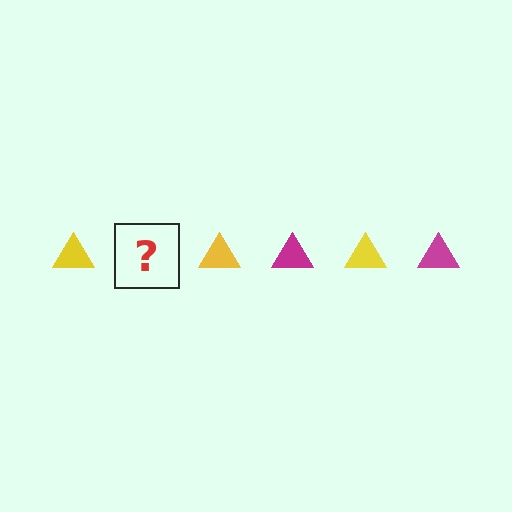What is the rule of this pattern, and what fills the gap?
The rule is that the pattern cycles through yellow, magenta triangles. The gap should be filled with a magenta triangle.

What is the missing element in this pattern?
The missing element is a magenta triangle.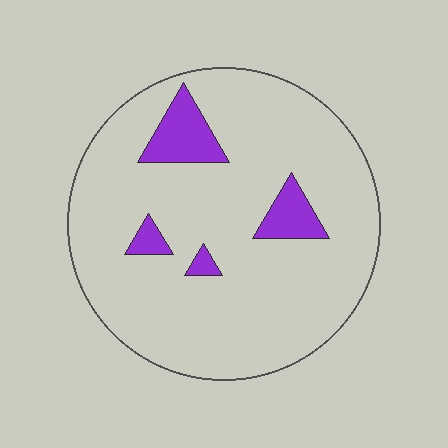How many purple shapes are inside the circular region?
4.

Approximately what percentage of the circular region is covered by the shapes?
Approximately 10%.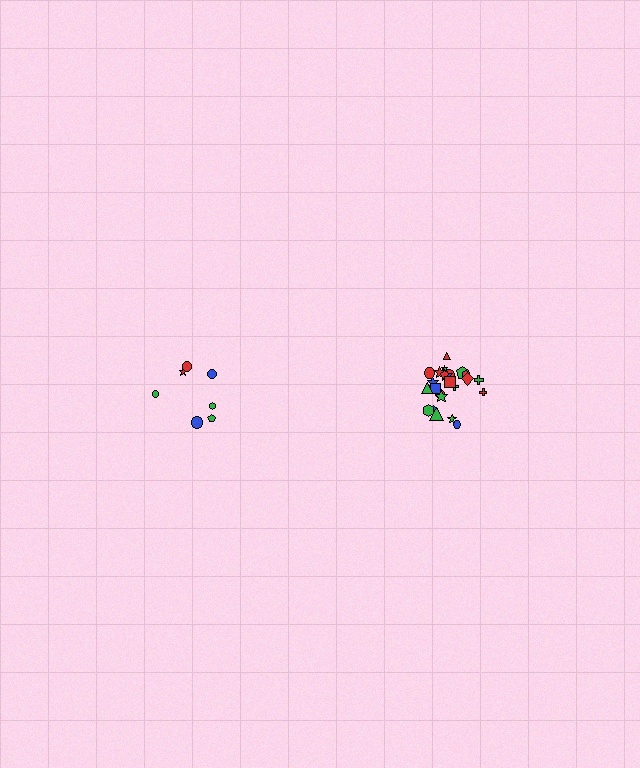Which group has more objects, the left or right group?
The right group.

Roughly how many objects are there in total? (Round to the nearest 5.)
Roughly 30 objects in total.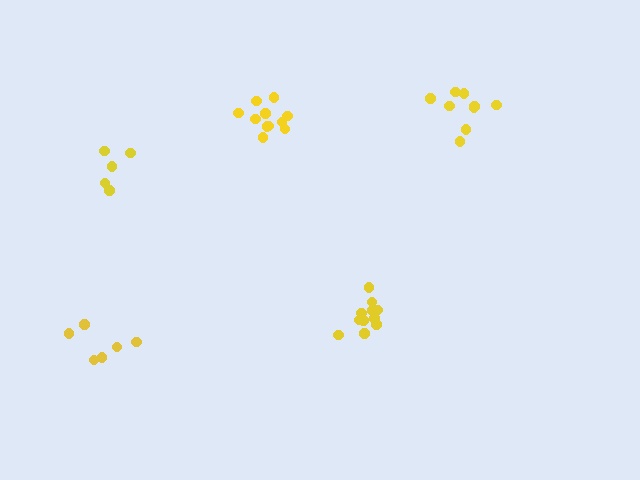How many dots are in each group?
Group 1: 11 dots, Group 2: 11 dots, Group 3: 5 dots, Group 4: 6 dots, Group 5: 9 dots (42 total).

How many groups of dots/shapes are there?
There are 5 groups.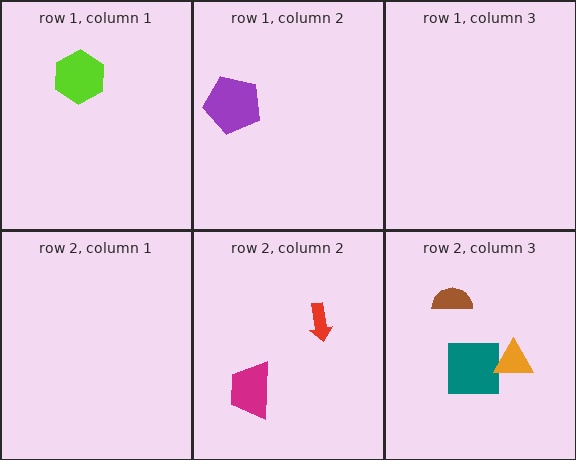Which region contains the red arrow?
The row 2, column 2 region.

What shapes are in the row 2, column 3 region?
The teal square, the orange triangle, the brown semicircle.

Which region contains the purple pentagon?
The row 1, column 2 region.